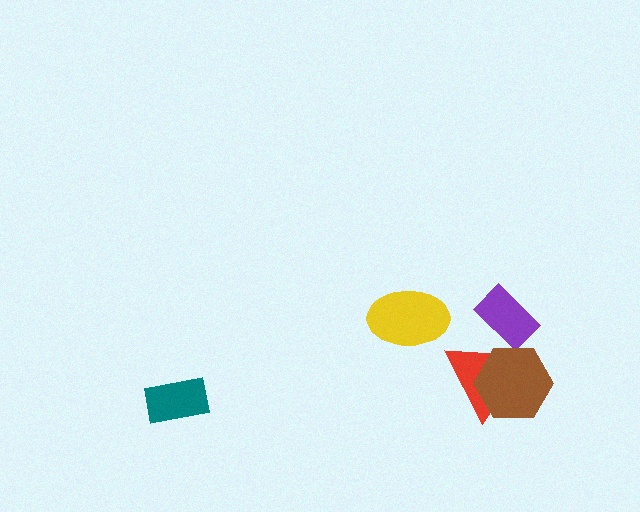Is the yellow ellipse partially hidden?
No, no other shape covers it.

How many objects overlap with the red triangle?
2 objects overlap with the red triangle.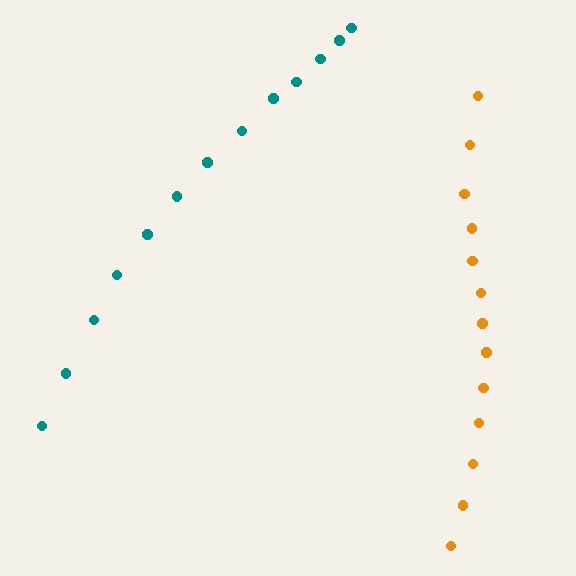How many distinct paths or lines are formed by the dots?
There are 2 distinct paths.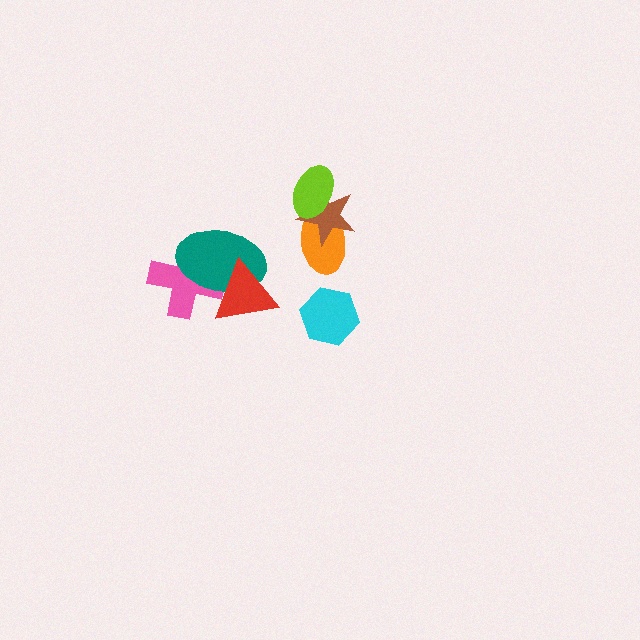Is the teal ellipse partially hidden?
Yes, it is partially covered by another shape.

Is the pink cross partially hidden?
Yes, it is partially covered by another shape.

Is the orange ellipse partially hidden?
Yes, it is partially covered by another shape.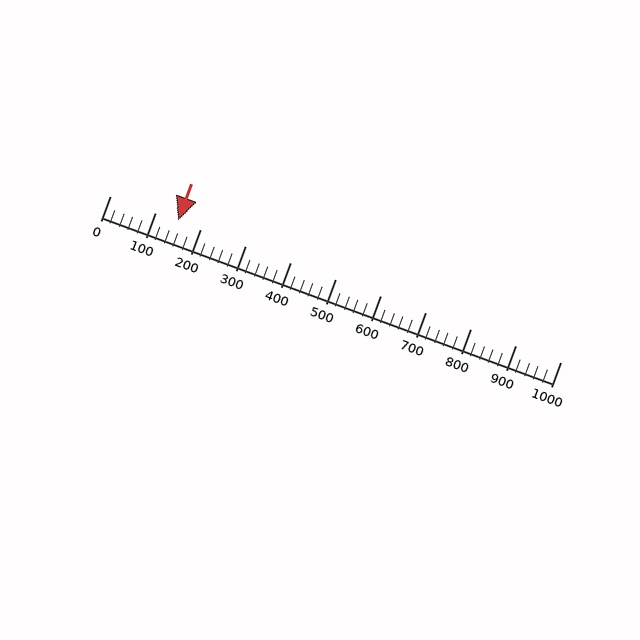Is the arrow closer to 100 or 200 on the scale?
The arrow is closer to 200.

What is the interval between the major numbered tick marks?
The major tick marks are spaced 100 units apart.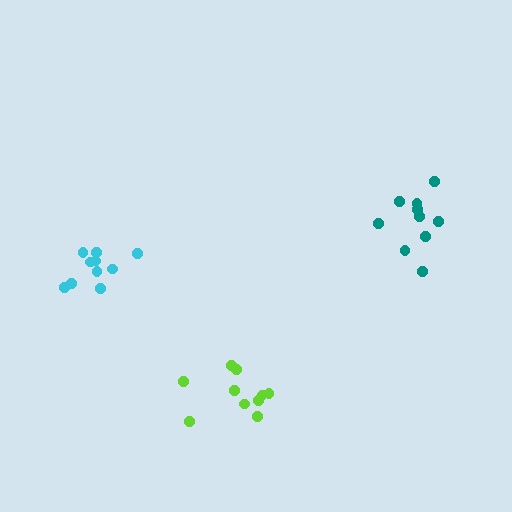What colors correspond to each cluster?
The clusters are colored: teal, lime, cyan.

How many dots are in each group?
Group 1: 10 dots, Group 2: 10 dots, Group 3: 10 dots (30 total).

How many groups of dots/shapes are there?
There are 3 groups.